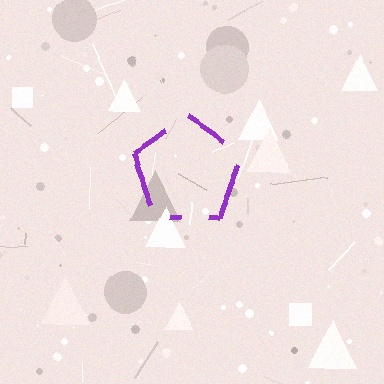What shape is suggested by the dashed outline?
The dashed outline suggests a pentagon.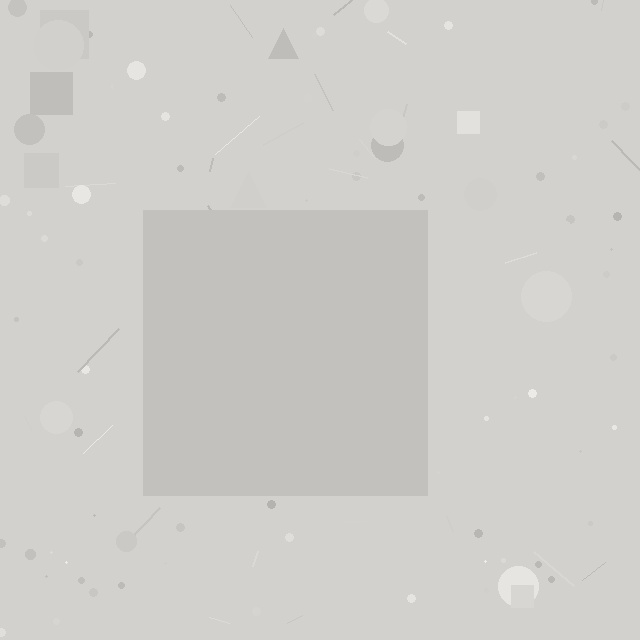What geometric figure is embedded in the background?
A square is embedded in the background.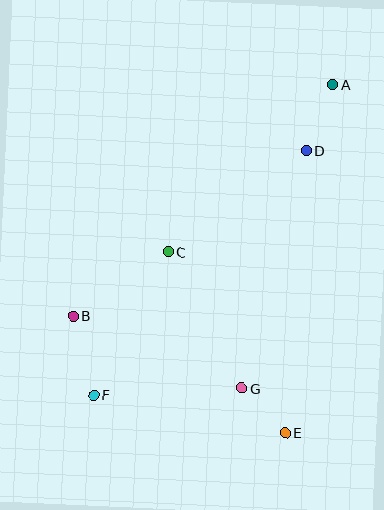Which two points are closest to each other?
Points E and G are closest to each other.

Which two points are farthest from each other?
Points A and F are farthest from each other.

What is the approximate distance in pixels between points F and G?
The distance between F and G is approximately 148 pixels.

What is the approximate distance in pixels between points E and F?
The distance between E and F is approximately 195 pixels.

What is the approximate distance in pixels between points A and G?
The distance between A and G is approximately 317 pixels.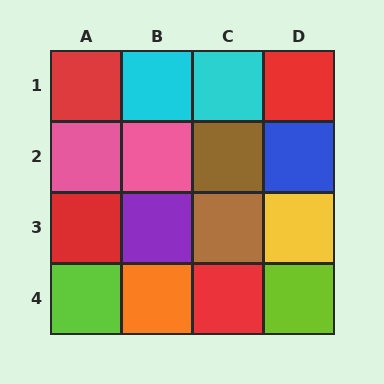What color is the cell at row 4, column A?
Lime.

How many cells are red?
4 cells are red.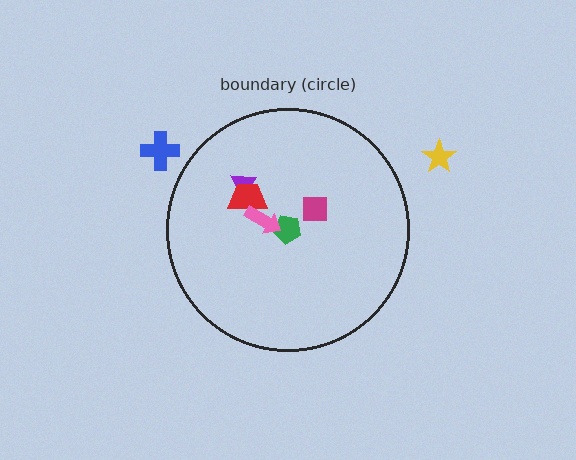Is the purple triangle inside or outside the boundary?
Inside.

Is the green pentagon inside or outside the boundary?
Inside.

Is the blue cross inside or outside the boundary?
Outside.